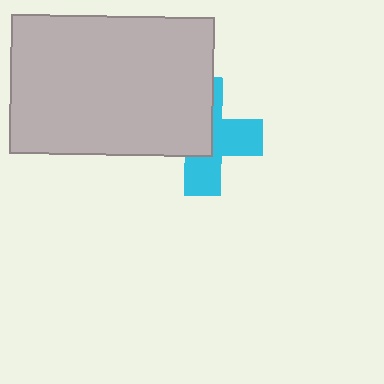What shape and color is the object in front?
The object in front is a light gray rectangle.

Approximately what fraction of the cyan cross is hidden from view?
Roughly 50% of the cyan cross is hidden behind the light gray rectangle.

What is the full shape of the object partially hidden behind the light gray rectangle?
The partially hidden object is a cyan cross.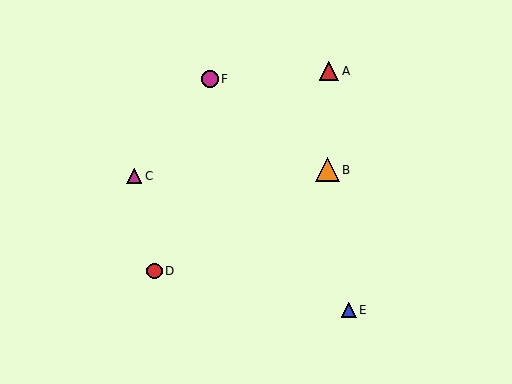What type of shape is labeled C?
Shape C is a magenta triangle.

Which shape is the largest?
The orange triangle (labeled B) is the largest.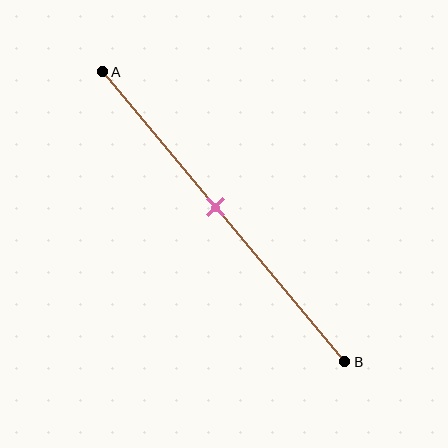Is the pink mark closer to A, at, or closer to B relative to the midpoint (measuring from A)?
The pink mark is closer to point A than the midpoint of segment AB.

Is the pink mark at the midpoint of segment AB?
No, the mark is at about 45% from A, not at the 50% midpoint.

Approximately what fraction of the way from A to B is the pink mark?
The pink mark is approximately 45% of the way from A to B.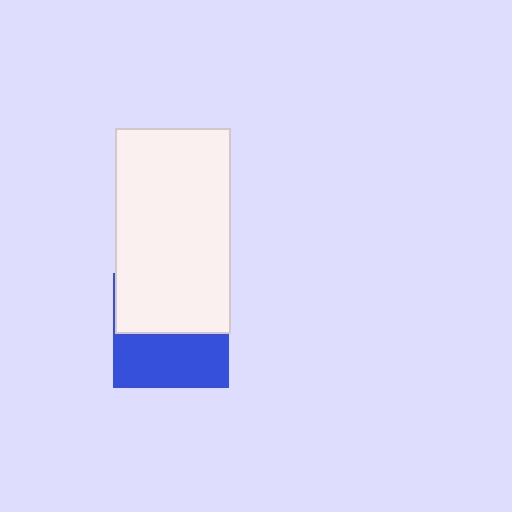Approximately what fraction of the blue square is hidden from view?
Roughly 52% of the blue square is hidden behind the white rectangle.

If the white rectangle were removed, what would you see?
You would see the complete blue square.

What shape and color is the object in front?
The object in front is a white rectangle.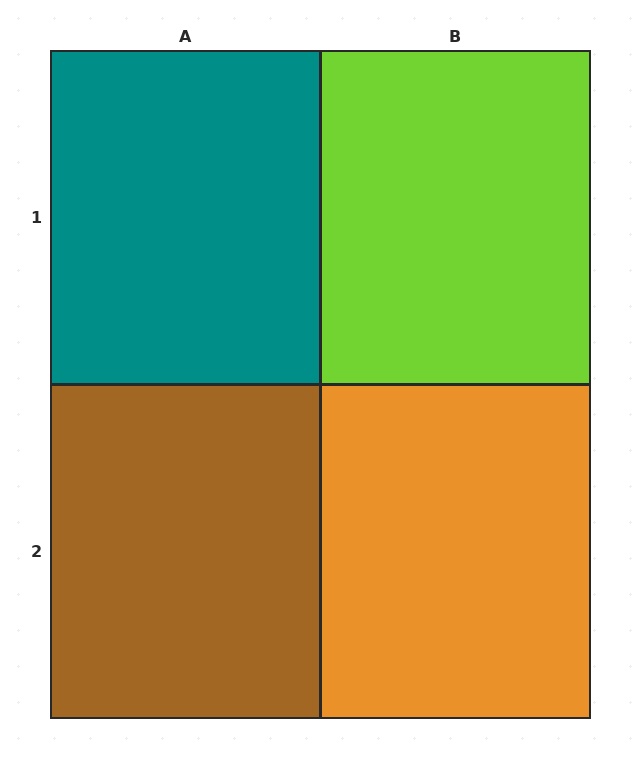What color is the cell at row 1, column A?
Teal.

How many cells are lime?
1 cell is lime.